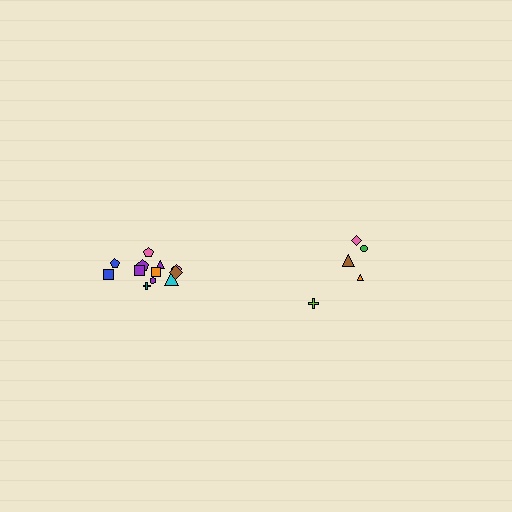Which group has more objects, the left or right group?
The left group.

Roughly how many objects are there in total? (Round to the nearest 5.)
Roughly 15 objects in total.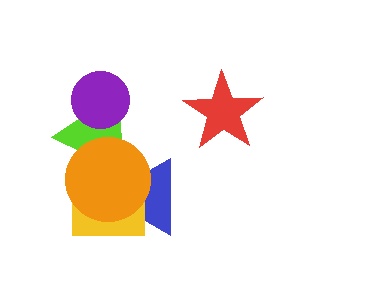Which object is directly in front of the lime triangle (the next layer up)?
The purple circle is directly in front of the lime triangle.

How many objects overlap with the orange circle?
3 objects overlap with the orange circle.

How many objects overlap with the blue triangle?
3 objects overlap with the blue triangle.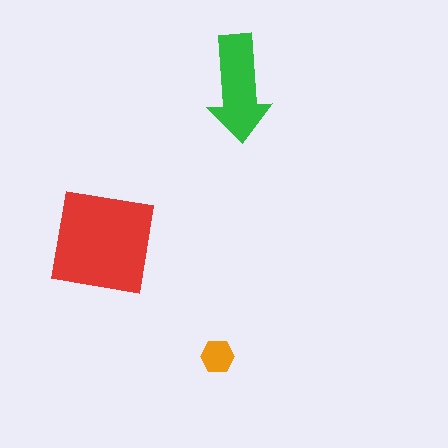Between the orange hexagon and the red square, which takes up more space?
The red square.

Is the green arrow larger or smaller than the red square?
Smaller.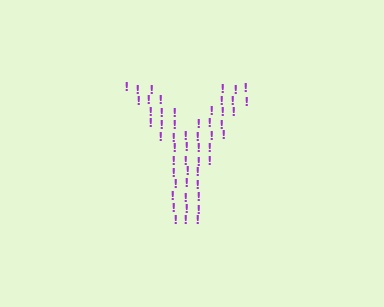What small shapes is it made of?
It is made of small exclamation marks.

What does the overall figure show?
The overall figure shows the letter Y.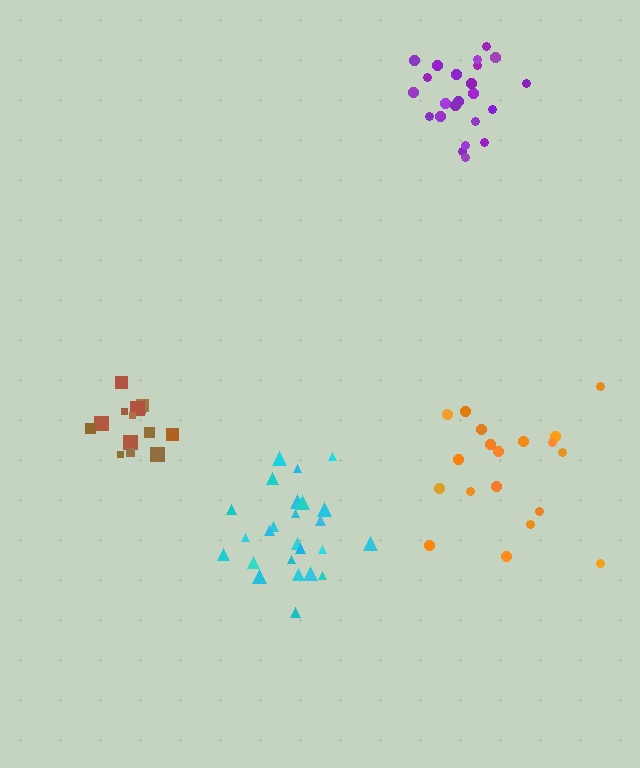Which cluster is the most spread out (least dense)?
Orange.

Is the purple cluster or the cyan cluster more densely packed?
Purple.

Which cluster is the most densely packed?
Brown.